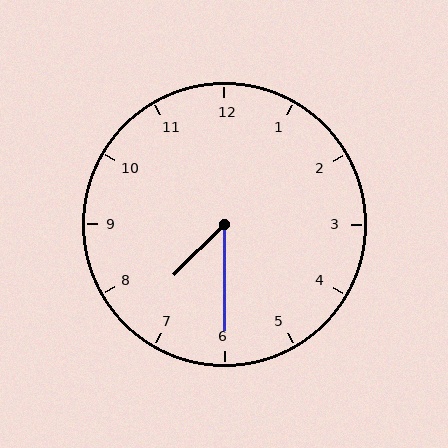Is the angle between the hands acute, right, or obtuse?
It is acute.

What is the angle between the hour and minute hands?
Approximately 45 degrees.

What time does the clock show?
7:30.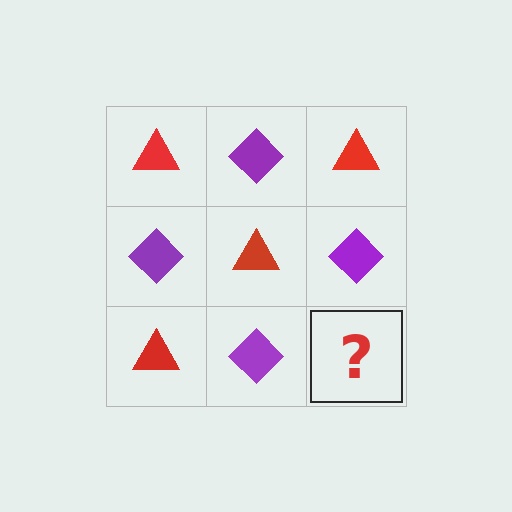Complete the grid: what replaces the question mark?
The question mark should be replaced with a red triangle.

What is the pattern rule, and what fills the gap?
The rule is that it alternates red triangle and purple diamond in a checkerboard pattern. The gap should be filled with a red triangle.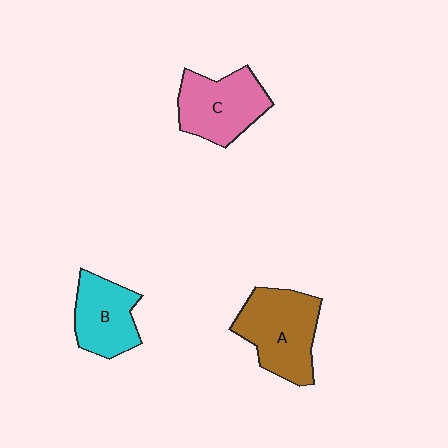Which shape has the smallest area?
Shape B (cyan).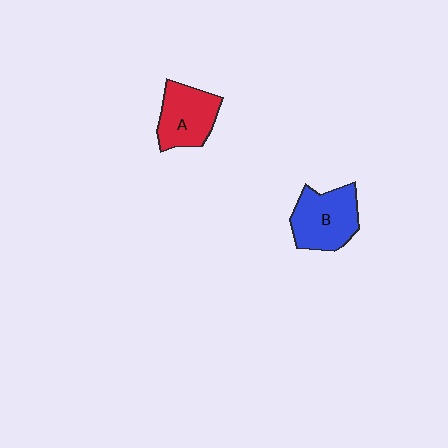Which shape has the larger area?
Shape B (blue).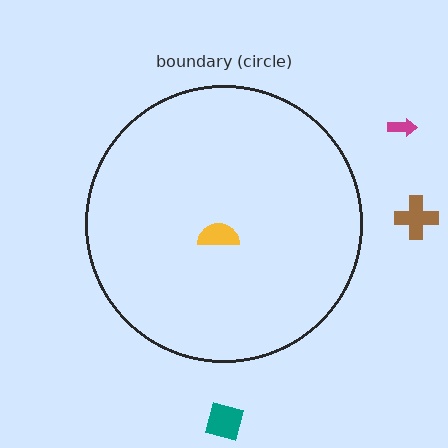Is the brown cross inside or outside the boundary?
Outside.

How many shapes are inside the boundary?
1 inside, 3 outside.